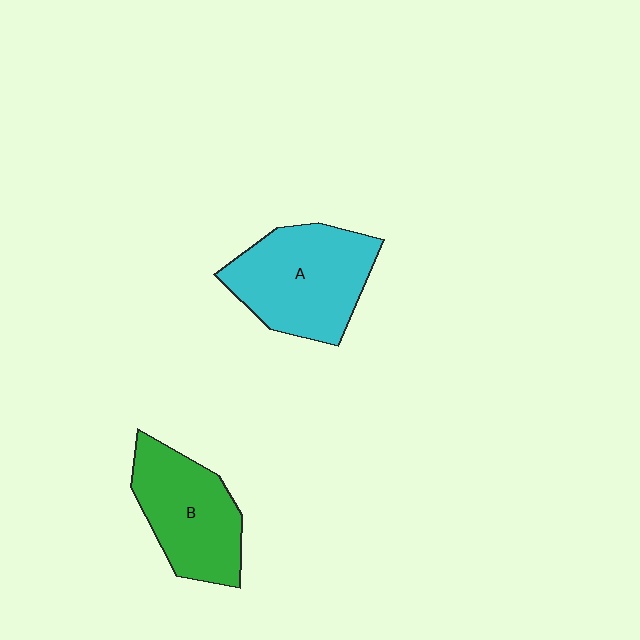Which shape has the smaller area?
Shape B (green).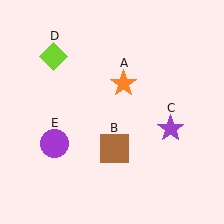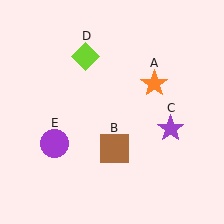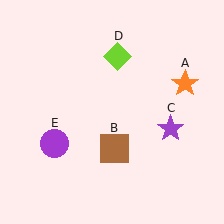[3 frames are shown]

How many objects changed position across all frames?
2 objects changed position: orange star (object A), lime diamond (object D).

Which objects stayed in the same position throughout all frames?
Brown square (object B) and purple star (object C) and purple circle (object E) remained stationary.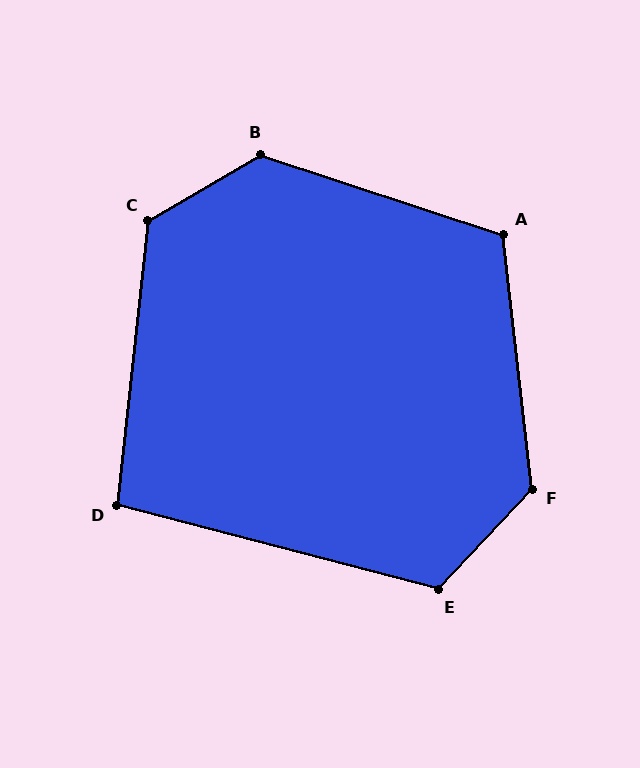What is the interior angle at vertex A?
Approximately 115 degrees (obtuse).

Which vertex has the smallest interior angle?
D, at approximately 98 degrees.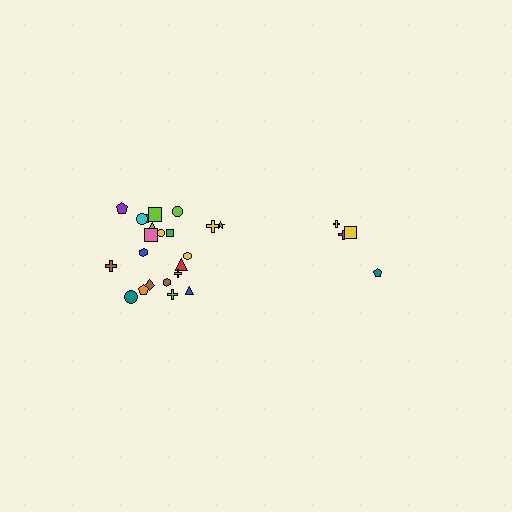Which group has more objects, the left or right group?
The left group.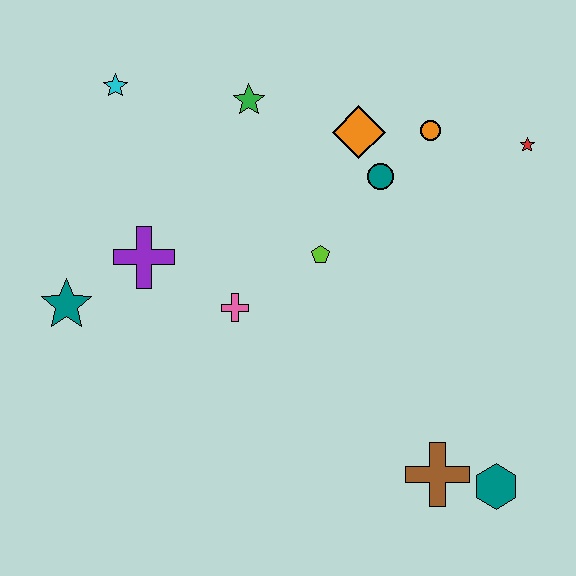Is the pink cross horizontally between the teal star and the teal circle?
Yes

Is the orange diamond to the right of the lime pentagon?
Yes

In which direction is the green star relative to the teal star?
The green star is above the teal star.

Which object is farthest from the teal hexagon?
The cyan star is farthest from the teal hexagon.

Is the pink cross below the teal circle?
Yes